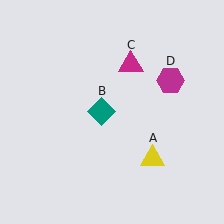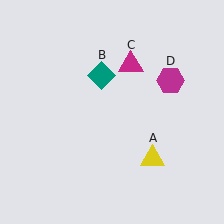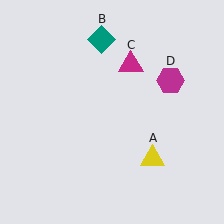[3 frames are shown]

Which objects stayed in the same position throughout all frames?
Yellow triangle (object A) and magenta triangle (object C) and magenta hexagon (object D) remained stationary.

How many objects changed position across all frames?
1 object changed position: teal diamond (object B).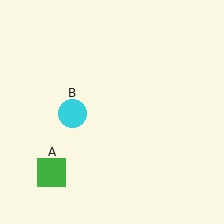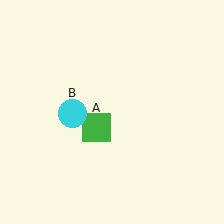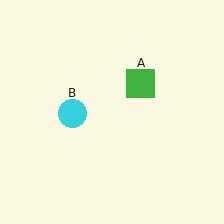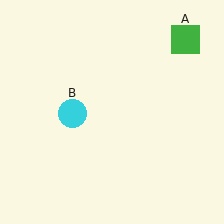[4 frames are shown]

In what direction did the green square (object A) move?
The green square (object A) moved up and to the right.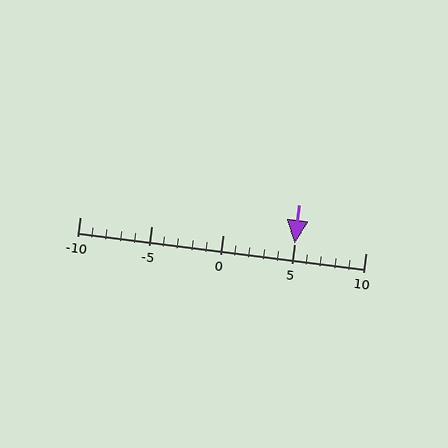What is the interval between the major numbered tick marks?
The major tick marks are spaced 5 units apart.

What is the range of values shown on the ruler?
The ruler shows values from -10 to 10.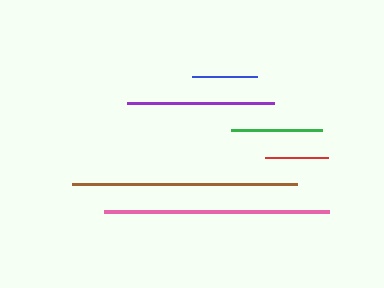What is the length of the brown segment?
The brown segment is approximately 225 pixels long.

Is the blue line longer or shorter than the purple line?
The purple line is longer than the blue line.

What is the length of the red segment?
The red segment is approximately 63 pixels long.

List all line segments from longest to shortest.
From longest to shortest: pink, brown, purple, green, blue, red.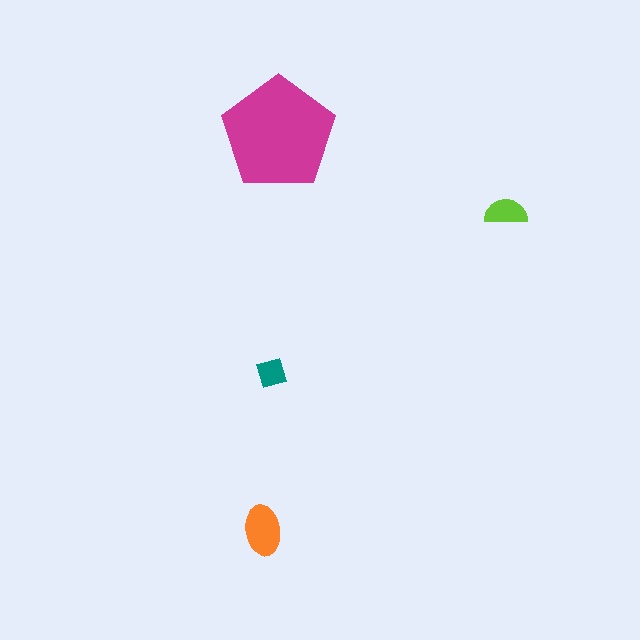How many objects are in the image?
There are 4 objects in the image.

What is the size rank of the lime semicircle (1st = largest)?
3rd.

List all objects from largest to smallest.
The magenta pentagon, the orange ellipse, the lime semicircle, the teal diamond.